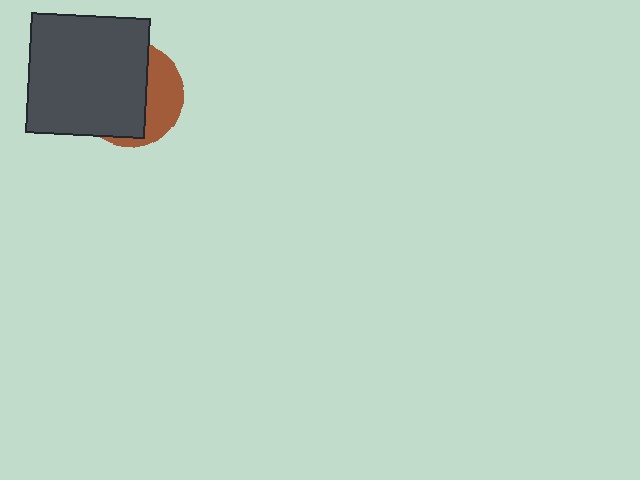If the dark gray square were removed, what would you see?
You would see the complete brown circle.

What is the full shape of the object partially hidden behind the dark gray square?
The partially hidden object is a brown circle.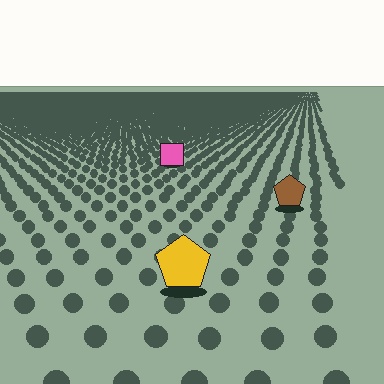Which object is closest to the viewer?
The yellow pentagon is closest. The texture marks near it are larger and more spread out.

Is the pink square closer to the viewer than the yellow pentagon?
No. The yellow pentagon is closer — you can tell from the texture gradient: the ground texture is coarser near it.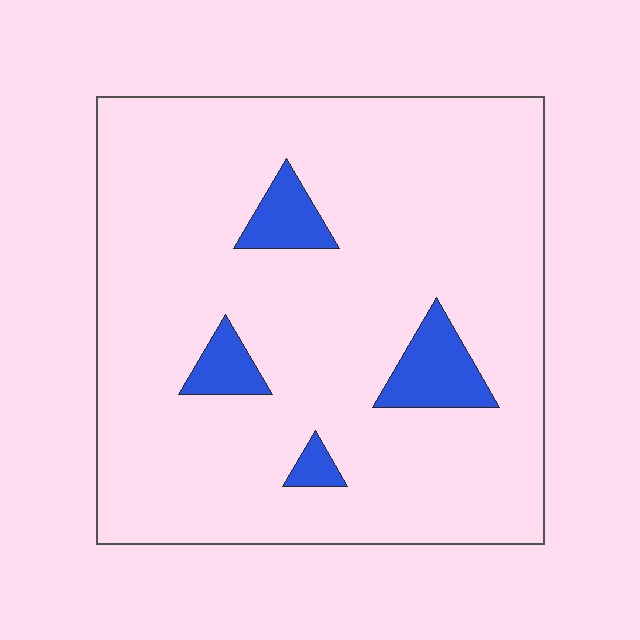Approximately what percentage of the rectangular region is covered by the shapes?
Approximately 10%.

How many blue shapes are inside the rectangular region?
4.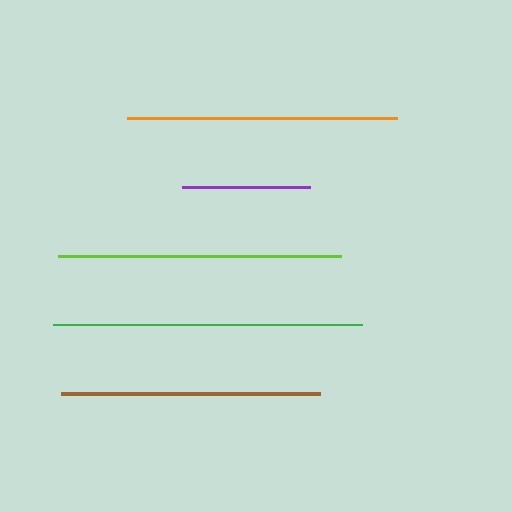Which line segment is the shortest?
The purple line is the shortest at approximately 128 pixels.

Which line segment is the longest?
The green line is the longest at approximately 309 pixels.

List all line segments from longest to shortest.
From longest to shortest: green, lime, orange, brown, purple.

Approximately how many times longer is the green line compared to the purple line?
The green line is approximately 2.4 times the length of the purple line.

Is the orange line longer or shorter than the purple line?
The orange line is longer than the purple line.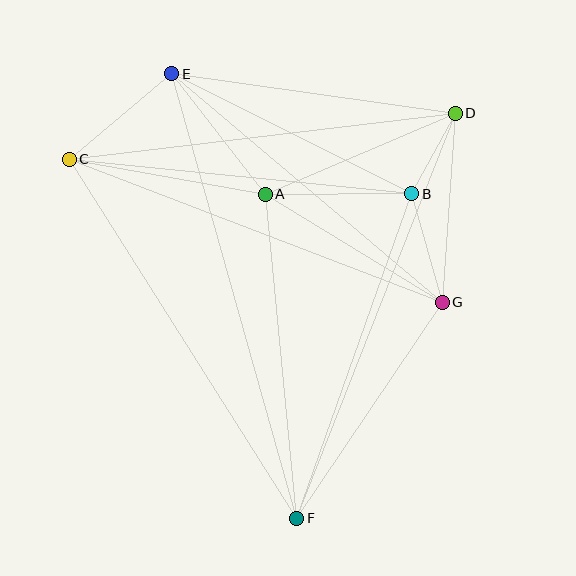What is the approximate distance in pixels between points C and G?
The distance between C and G is approximately 400 pixels.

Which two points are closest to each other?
Points B and D are closest to each other.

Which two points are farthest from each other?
Points E and F are farthest from each other.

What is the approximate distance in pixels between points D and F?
The distance between D and F is approximately 435 pixels.